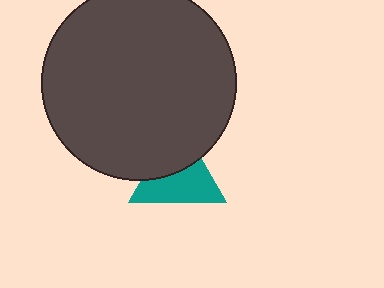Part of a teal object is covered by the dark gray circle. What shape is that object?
It is a triangle.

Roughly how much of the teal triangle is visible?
About half of it is visible (roughly 59%).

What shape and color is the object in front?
The object in front is a dark gray circle.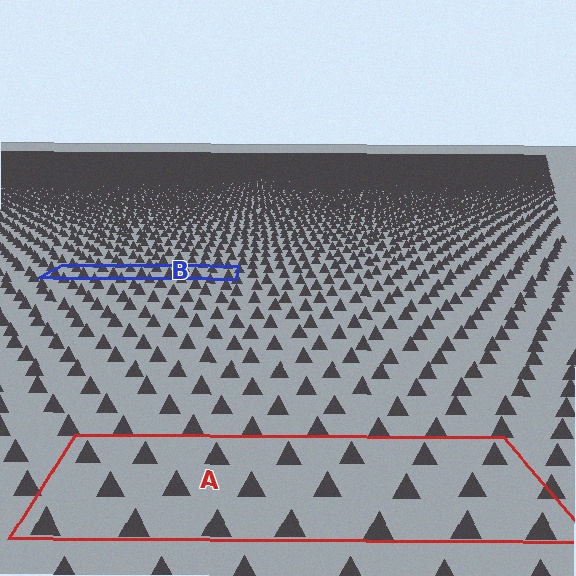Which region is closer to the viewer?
Region A is closer. The texture elements there are larger and more spread out.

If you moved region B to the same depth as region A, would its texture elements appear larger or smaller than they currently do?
They would appear larger. At a closer depth, the same texture elements are projected at a bigger on-screen size.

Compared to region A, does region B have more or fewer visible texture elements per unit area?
Region B has more texture elements per unit area — they are packed more densely because it is farther away.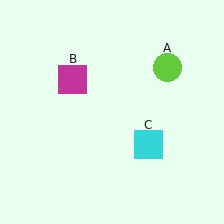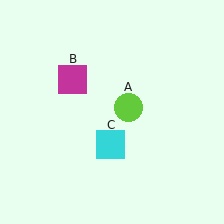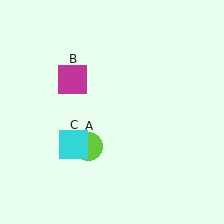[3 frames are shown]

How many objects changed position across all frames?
2 objects changed position: lime circle (object A), cyan square (object C).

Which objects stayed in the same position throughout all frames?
Magenta square (object B) remained stationary.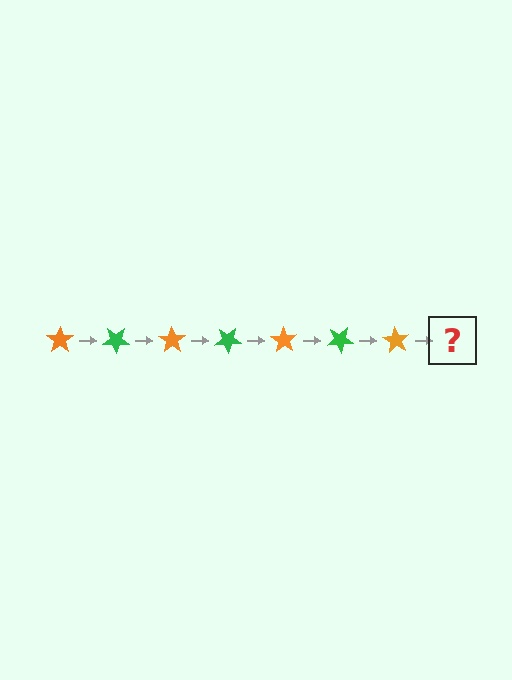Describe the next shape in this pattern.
It should be a green star, rotated 245 degrees from the start.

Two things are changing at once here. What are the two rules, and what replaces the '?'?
The two rules are that it rotates 35 degrees each step and the color cycles through orange and green. The '?' should be a green star, rotated 245 degrees from the start.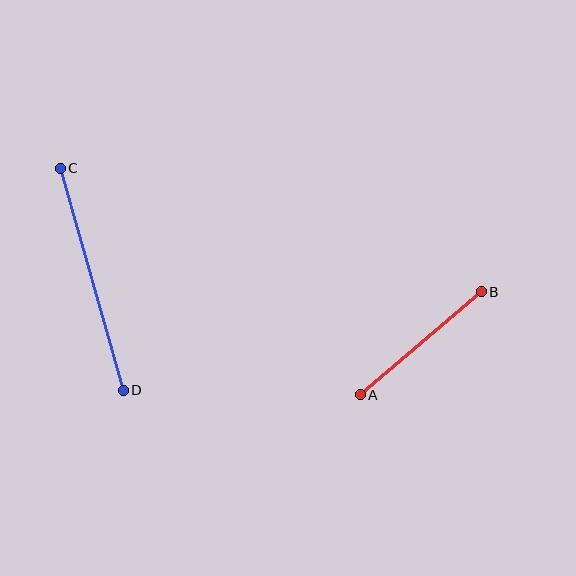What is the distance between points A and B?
The distance is approximately 159 pixels.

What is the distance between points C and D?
The distance is approximately 231 pixels.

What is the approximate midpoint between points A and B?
The midpoint is at approximately (421, 343) pixels.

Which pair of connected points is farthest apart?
Points C and D are farthest apart.